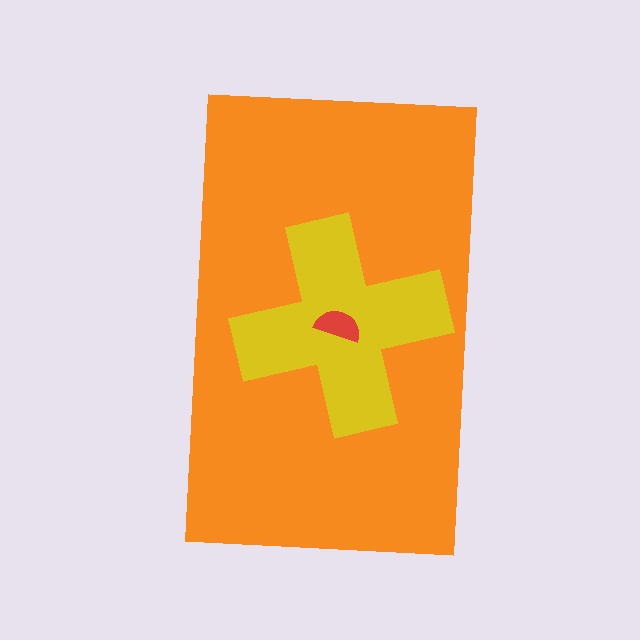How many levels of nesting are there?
3.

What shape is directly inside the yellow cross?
The red semicircle.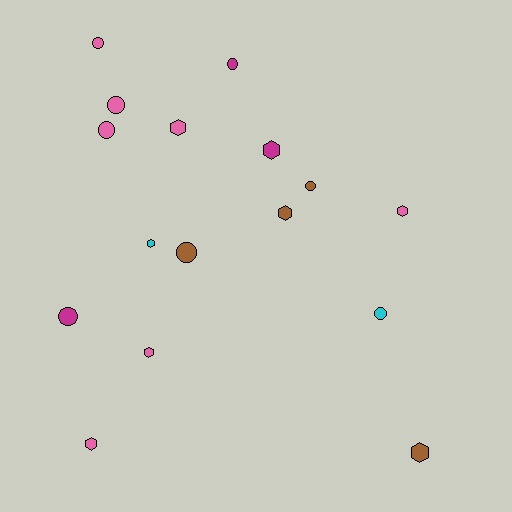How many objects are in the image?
There are 16 objects.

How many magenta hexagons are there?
There is 1 magenta hexagon.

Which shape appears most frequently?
Circle, with 8 objects.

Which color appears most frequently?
Pink, with 7 objects.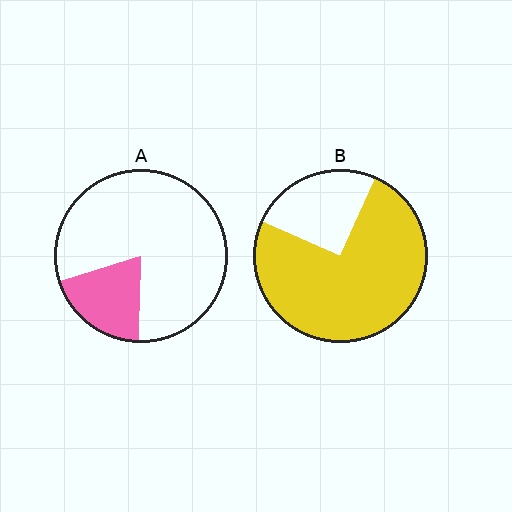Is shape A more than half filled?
No.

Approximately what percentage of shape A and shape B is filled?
A is approximately 20% and B is approximately 75%.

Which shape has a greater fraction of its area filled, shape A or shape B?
Shape B.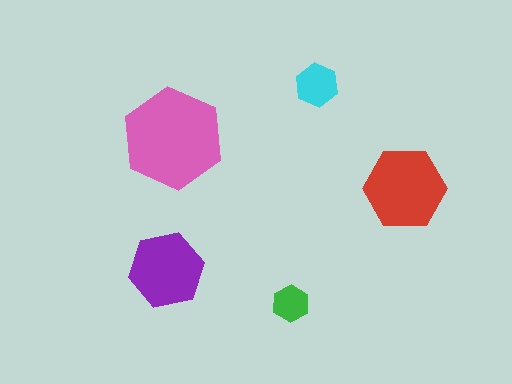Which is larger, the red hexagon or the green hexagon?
The red one.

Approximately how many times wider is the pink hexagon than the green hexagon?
About 2.5 times wider.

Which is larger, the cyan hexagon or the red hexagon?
The red one.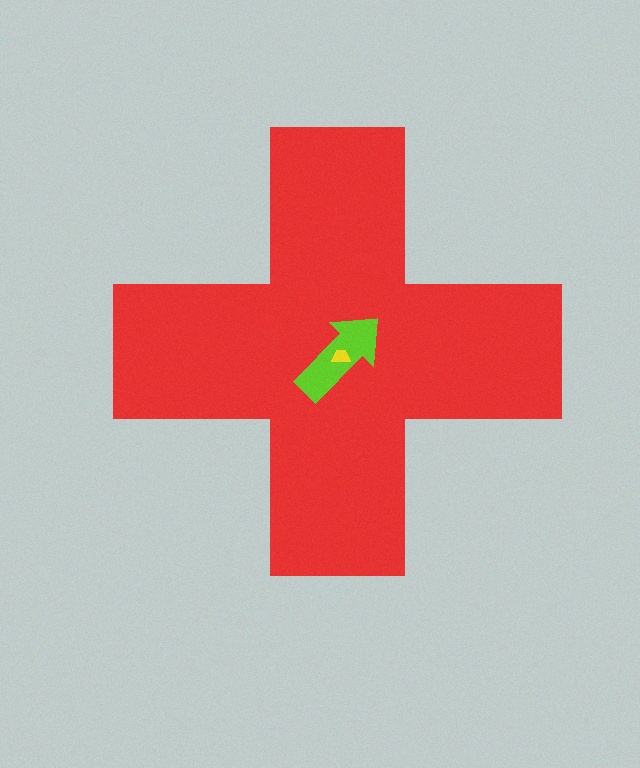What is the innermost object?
The yellow trapezoid.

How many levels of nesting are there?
3.